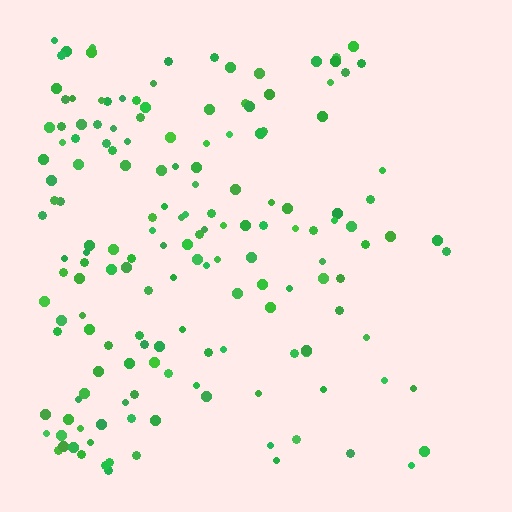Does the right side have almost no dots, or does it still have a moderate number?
Still a moderate number, just noticeably fewer than the left.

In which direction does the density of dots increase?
From right to left, with the left side densest.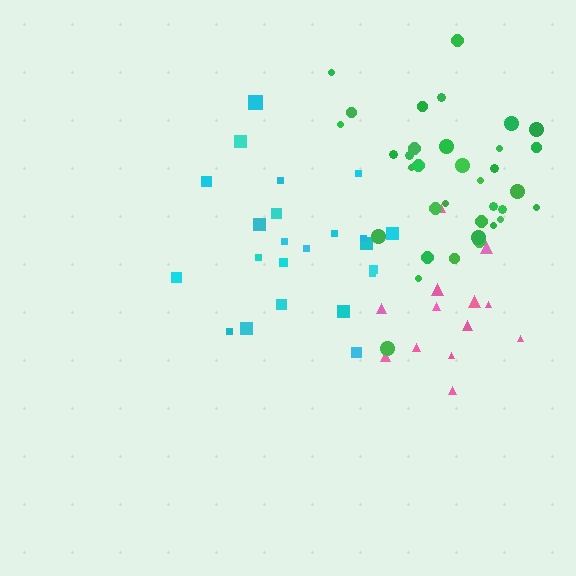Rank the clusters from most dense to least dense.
green, cyan, pink.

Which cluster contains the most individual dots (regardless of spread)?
Green (35).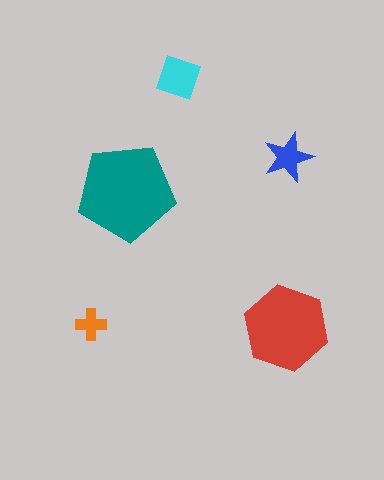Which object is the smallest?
The orange cross.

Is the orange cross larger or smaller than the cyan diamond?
Smaller.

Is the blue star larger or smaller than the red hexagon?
Smaller.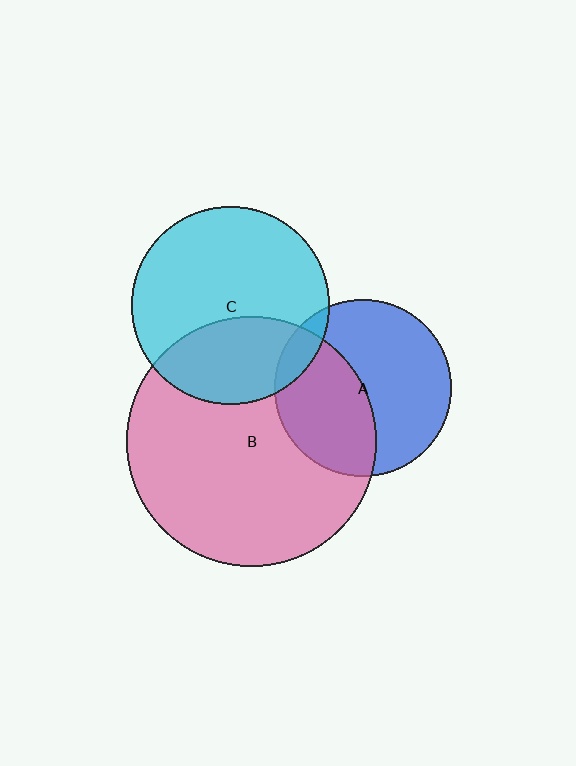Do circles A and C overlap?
Yes.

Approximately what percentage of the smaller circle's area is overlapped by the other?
Approximately 10%.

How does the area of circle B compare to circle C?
Approximately 1.6 times.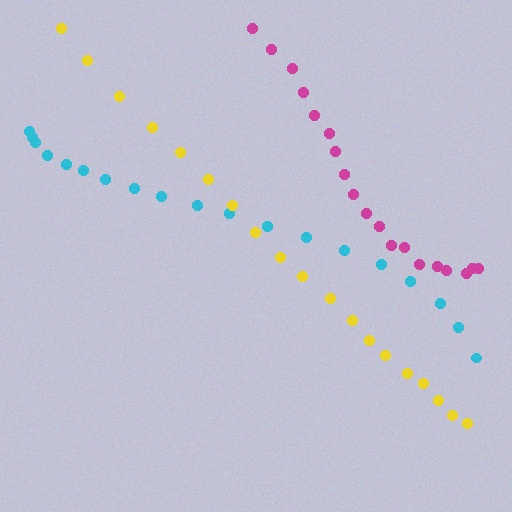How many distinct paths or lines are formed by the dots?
There are 3 distinct paths.